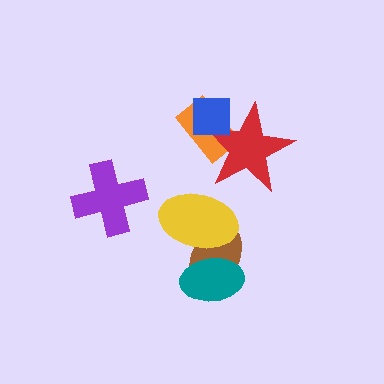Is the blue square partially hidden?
No, no other shape covers it.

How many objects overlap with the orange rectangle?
2 objects overlap with the orange rectangle.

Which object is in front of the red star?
The blue square is in front of the red star.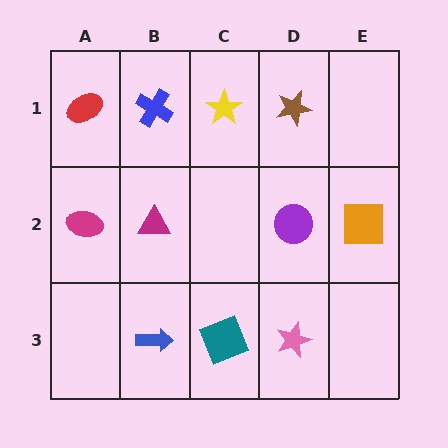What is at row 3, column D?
A pink star.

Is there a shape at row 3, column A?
No, that cell is empty.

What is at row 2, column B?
A magenta triangle.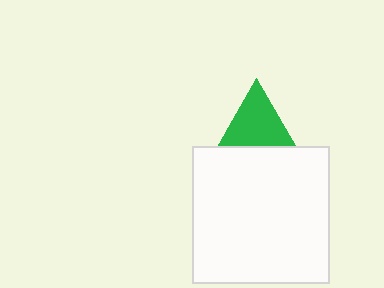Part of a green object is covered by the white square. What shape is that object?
It is a triangle.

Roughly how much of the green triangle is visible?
A small part of it is visible (roughly 40%).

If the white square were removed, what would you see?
You would see the complete green triangle.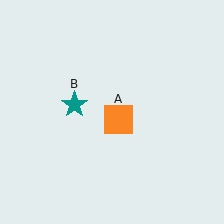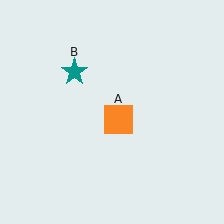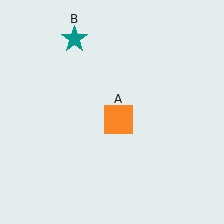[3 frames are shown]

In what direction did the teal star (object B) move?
The teal star (object B) moved up.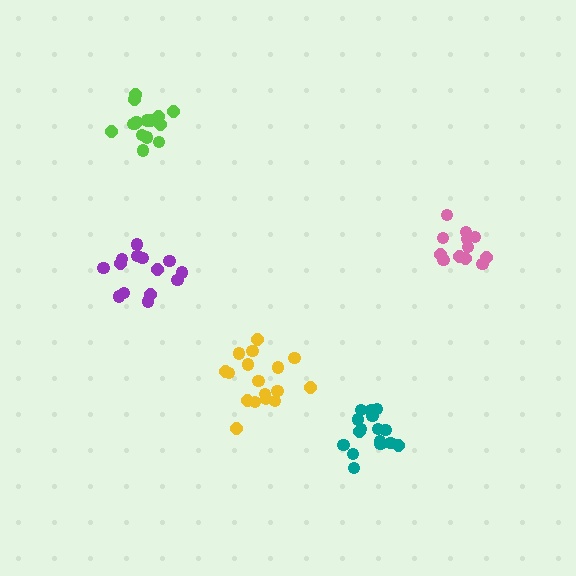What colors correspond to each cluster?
The clusters are colored: teal, purple, yellow, pink, lime.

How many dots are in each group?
Group 1: 16 dots, Group 2: 14 dots, Group 3: 17 dots, Group 4: 12 dots, Group 5: 15 dots (74 total).